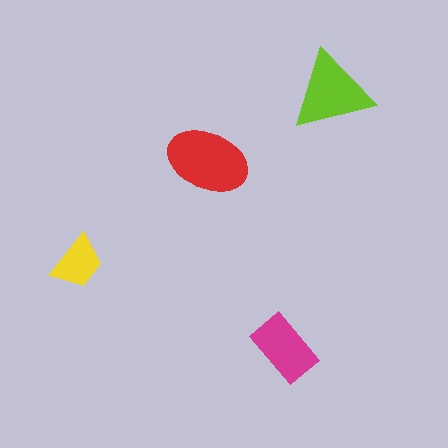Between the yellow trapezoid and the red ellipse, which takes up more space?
The red ellipse.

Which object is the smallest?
The yellow trapezoid.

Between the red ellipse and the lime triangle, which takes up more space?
The red ellipse.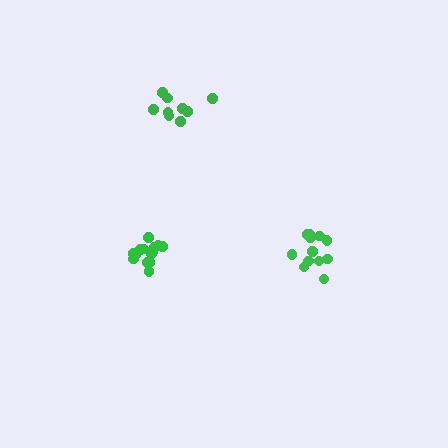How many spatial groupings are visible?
There are 3 spatial groupings.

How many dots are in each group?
Group 1: 9 dots, Group 2: 12 dots, Group 3: 14 dots (35 total).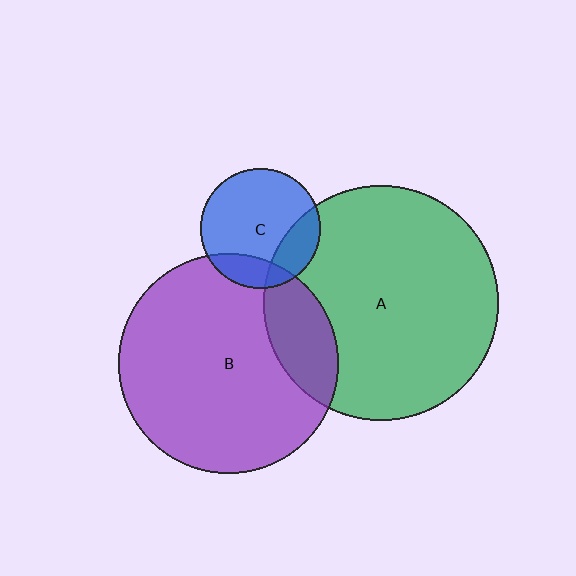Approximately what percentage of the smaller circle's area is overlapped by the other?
Approximately 15%.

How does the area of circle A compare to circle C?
Approximately 3.8 times.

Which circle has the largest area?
Circle A (green).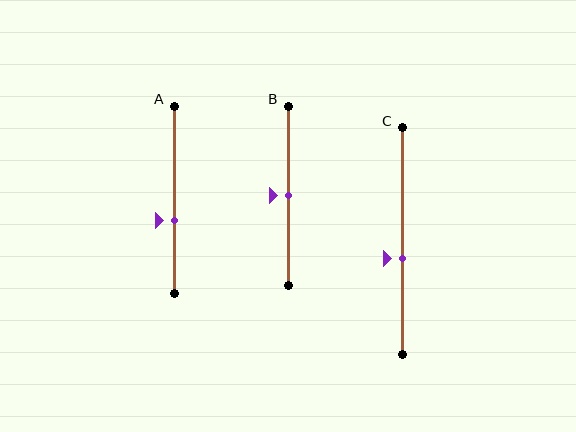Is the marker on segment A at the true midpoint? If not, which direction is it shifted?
No, the marker on segment A is shifted downward by about 11% of the segment length.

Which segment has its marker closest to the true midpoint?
Segment B has its marker closest to the true midpoint.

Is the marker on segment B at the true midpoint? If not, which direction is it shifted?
Yes, the marker on segment B is at the true midpoint.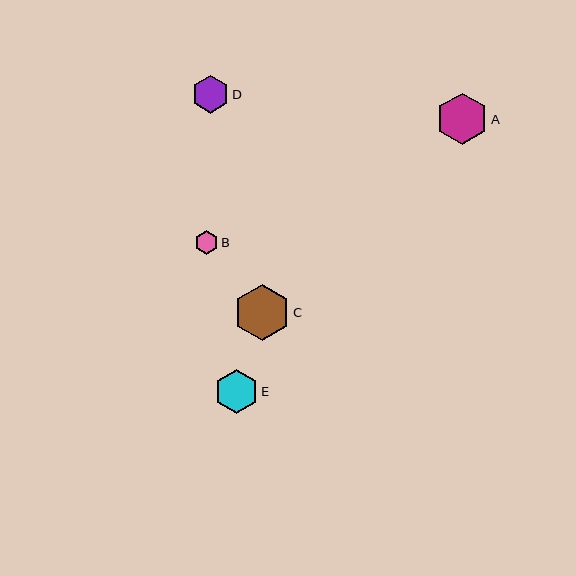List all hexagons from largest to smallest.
From largest to smallest: C, A, E, D, B.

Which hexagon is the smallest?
Hexagon B is the smallest with a size of approximately 24 pixels.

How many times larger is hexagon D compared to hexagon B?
Hexagon D is approximately 1.6 times the size of hexagon B.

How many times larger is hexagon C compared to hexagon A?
Hexagon C is approximately 1.1 times the size of hexagon A.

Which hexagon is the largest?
Hexagon C is the largest with a size of approximately 56 pixels.